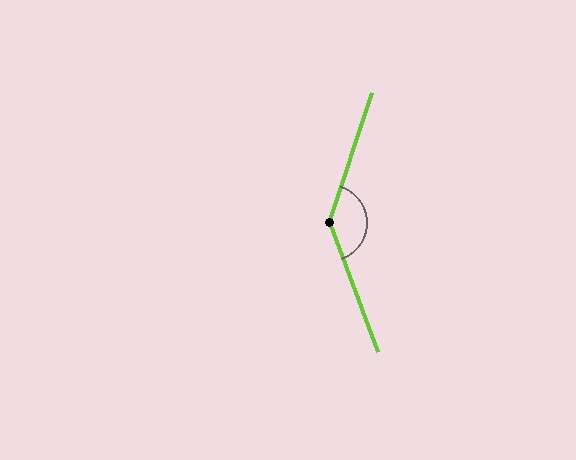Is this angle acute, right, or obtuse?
It is obtuse.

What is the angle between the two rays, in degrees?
Approximately 141 degrees.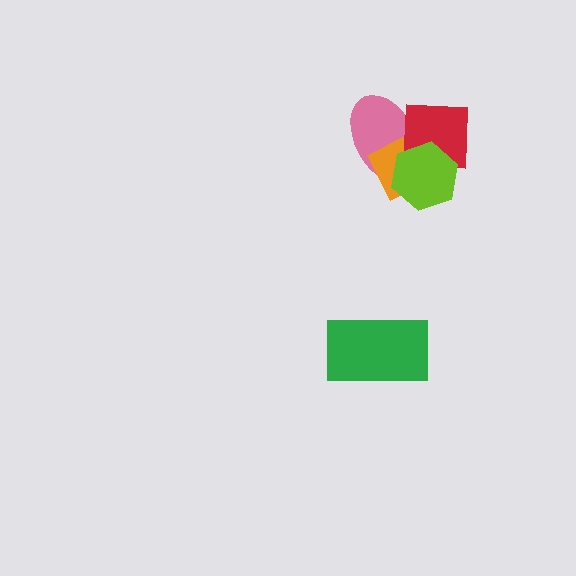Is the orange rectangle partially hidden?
Yes, it is partially covered by another shape.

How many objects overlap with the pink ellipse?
3 objects overlap with the pink ellipse.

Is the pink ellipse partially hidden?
Yes, it is partially covered by another shape.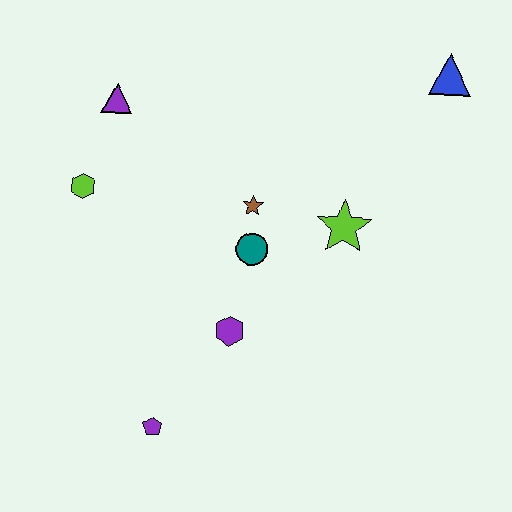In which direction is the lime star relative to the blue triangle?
The lime star is below the blue triangle.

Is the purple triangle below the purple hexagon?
No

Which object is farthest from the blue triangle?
The purple pentagon is farthest from the blue triangle.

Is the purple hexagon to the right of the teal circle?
No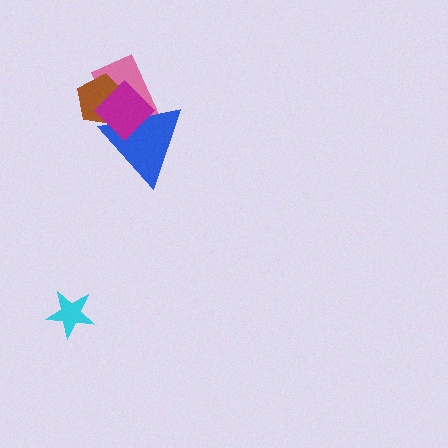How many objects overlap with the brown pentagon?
3 objects overlap with the brown pentagon.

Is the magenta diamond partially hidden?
No, no other shape covers it.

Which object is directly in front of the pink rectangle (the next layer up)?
The brown pentagon is directly in front of the pink rectangle.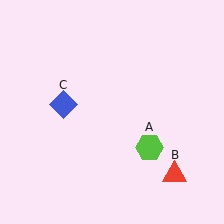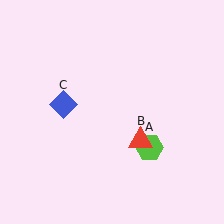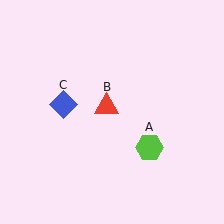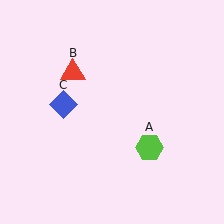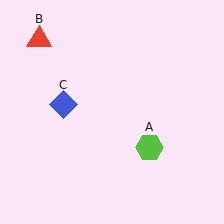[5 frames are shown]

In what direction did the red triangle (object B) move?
The red triangle (object B) moved up and to the left.